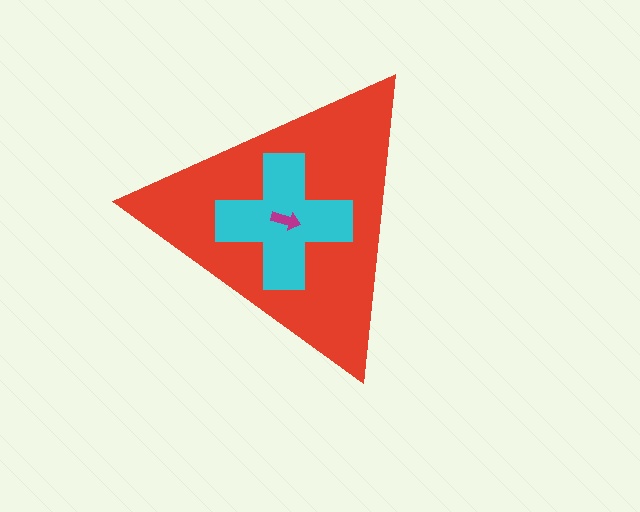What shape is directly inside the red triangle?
The cyan cross.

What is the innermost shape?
The magenta arrow.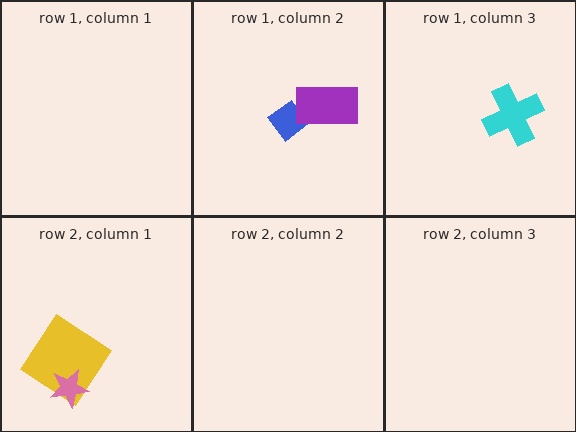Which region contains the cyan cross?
The row 1, column 3 region.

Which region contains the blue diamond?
The row 1, column 2 region.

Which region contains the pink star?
The row 2, column 1 region.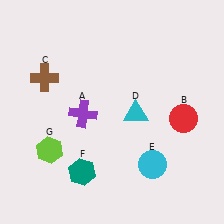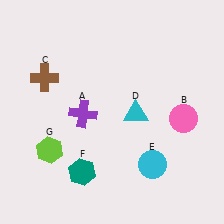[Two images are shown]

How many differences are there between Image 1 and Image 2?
There is 1 difference between the two images.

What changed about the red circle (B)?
In Image 1, B is red. In Image 2, it changed to pink.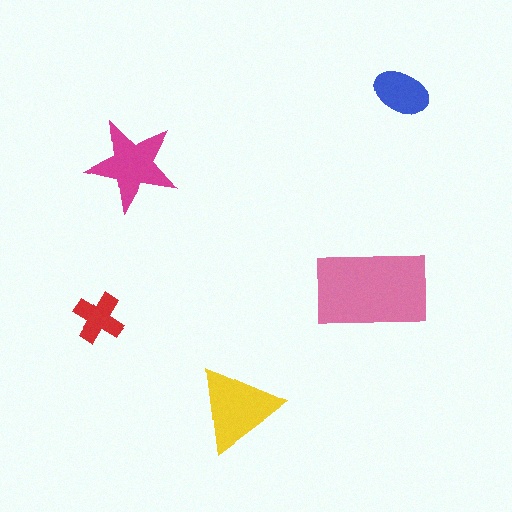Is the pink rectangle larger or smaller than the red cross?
Larger.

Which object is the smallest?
The red cross.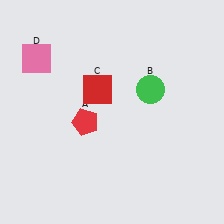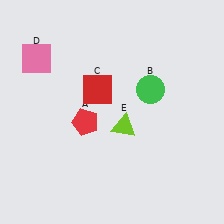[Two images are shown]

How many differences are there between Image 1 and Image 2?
There is 1 difference between the two images.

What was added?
A lime triangle (E) was added in Image 2.